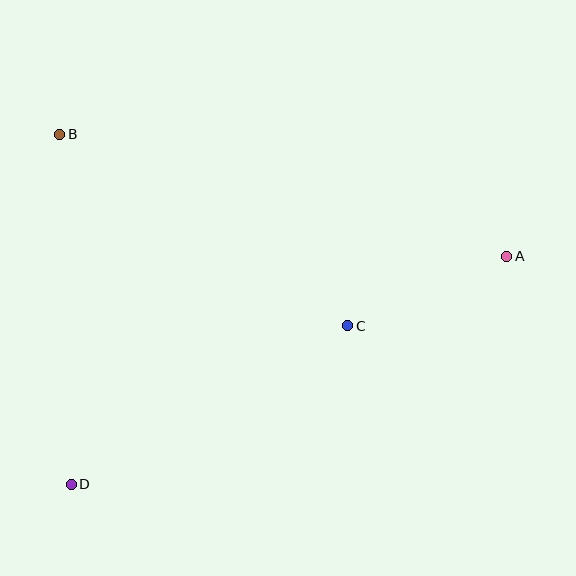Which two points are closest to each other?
Points A and C are closest to each other.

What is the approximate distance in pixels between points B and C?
The distance between B and C is approximately 346 pixels.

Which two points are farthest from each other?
Points A and D are farthest from each other.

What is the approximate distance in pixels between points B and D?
The distance between B and D is approximately 350 pixels.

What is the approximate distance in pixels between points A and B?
The distance between A and B is approximately 463 pixels.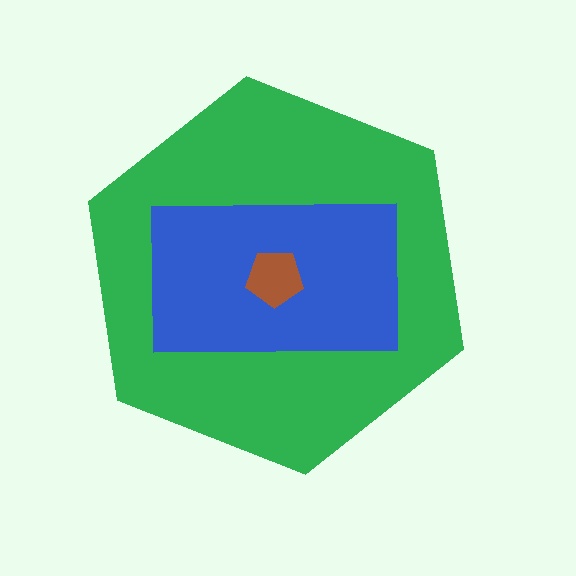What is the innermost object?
The brown pentagon.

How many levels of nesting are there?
3.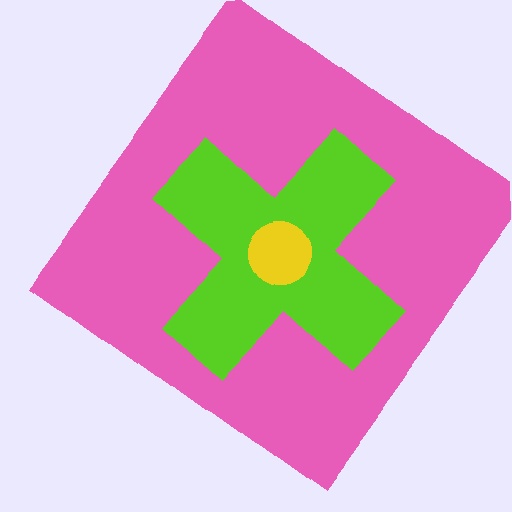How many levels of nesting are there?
3.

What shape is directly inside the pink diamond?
The lime cross.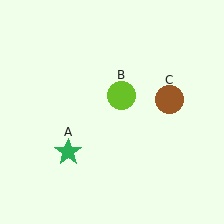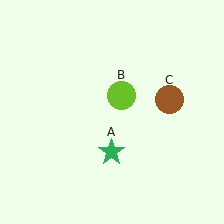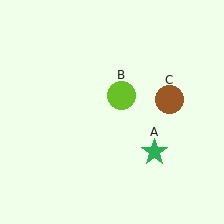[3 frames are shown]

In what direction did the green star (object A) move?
The green star (object A) moved right.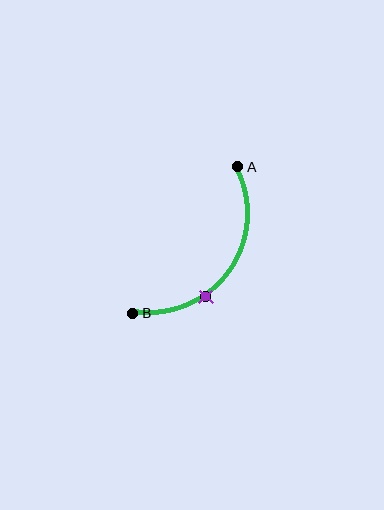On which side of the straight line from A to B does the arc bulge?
The arc bulges below and to the right of the straight line connecting A and B.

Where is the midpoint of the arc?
The arc midpoint is the point on the curve farthest from the straight line joining A and B. It sits below and to the right of that line.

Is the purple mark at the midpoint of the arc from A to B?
No. The purple mark lies on the arc but is closer to endpoint B. The arc midpoint would be at the point on the curve equidistant along the arc from both A and B.